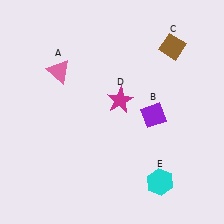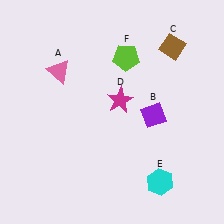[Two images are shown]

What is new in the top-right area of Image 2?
A lime pentagon (F) was added in the top-right area of Image 2.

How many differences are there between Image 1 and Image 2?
There is 1 difference between the two images.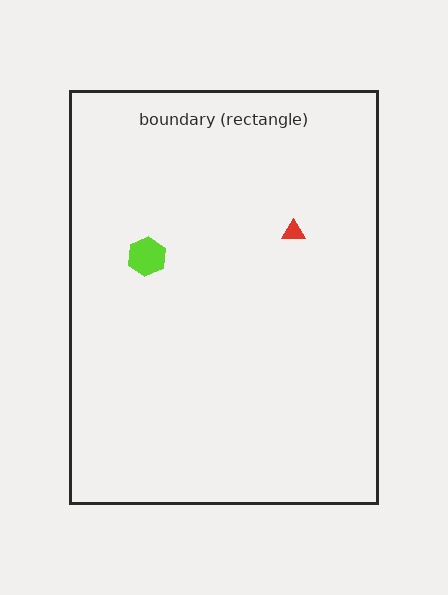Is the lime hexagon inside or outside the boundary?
Inside.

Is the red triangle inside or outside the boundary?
Inside.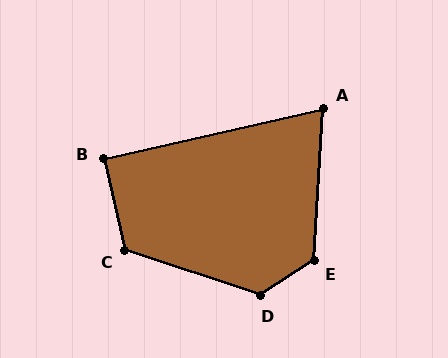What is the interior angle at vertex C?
Approximately 122 degrees (obtuse).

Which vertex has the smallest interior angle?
A, at approximately 74 degrees.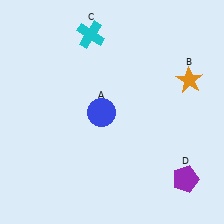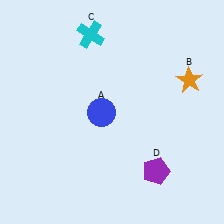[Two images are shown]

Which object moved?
The purple pentagon (D) moved left.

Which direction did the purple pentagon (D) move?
The purple pentagon (D) moved left.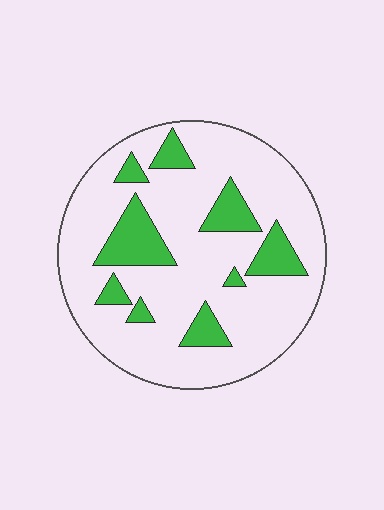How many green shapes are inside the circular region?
9.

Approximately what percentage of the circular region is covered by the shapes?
Approximately 20%.